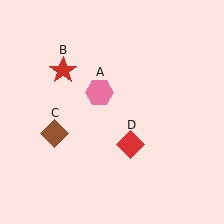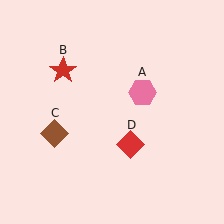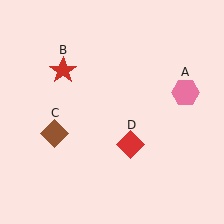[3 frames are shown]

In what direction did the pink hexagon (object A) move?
The pink hexagon (object A) moved right.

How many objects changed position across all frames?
1 object changed position: pink hexagon (object A).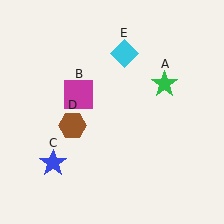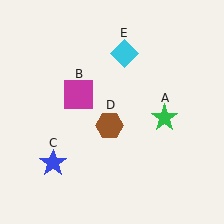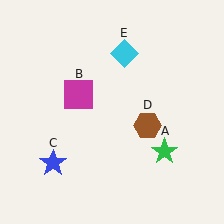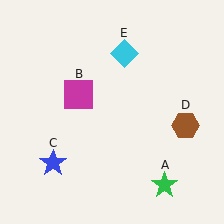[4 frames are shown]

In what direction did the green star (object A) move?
The green star (object A) moved down.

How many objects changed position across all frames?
2 objects changed position: green star (object A), brown hexagon (object D).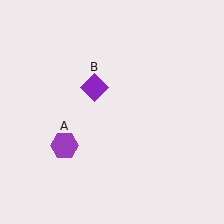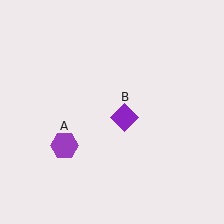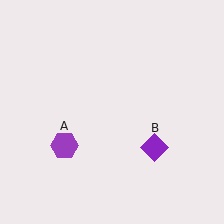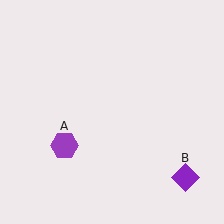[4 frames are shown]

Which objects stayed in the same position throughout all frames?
Purple hexagon (object A) remained stationary.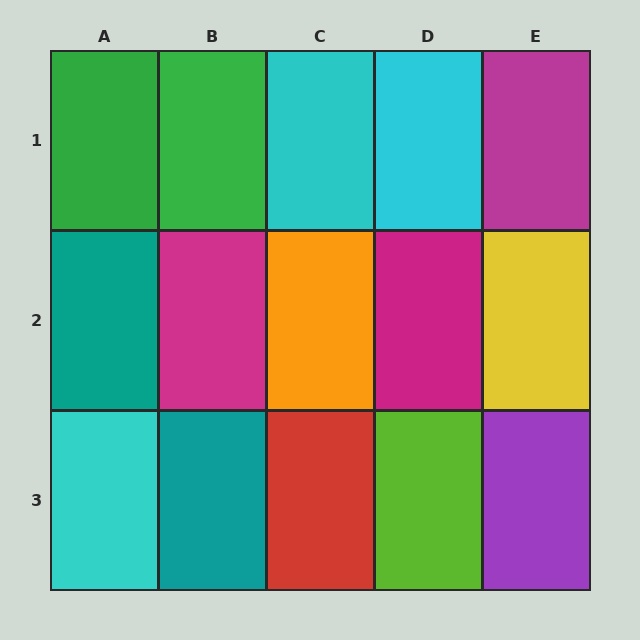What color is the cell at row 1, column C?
Cyan.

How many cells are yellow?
1 cell is yellow.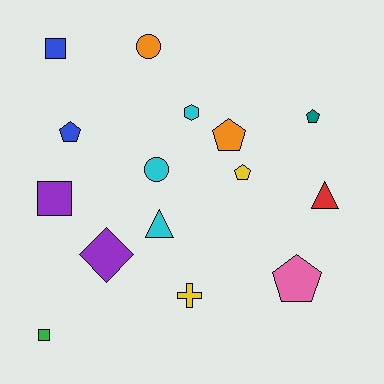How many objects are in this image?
There are 15 objects.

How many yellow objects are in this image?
There are 2 yellow objects.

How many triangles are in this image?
There are 2 triangles.